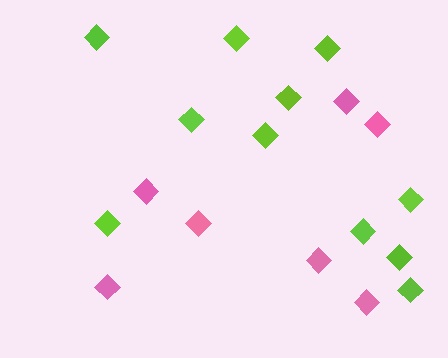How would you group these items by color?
There are 2 groups: one group of pink diamonds (7) and one group of lime diamonds (11).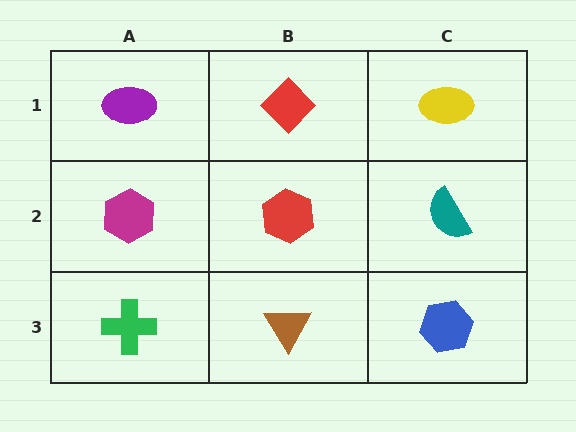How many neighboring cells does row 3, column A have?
2.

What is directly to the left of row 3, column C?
A brown triangle.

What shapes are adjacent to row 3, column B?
A red hexagon (row 2, column B), a green cross (row 3, column A), a blue hexagon (row 3, column C).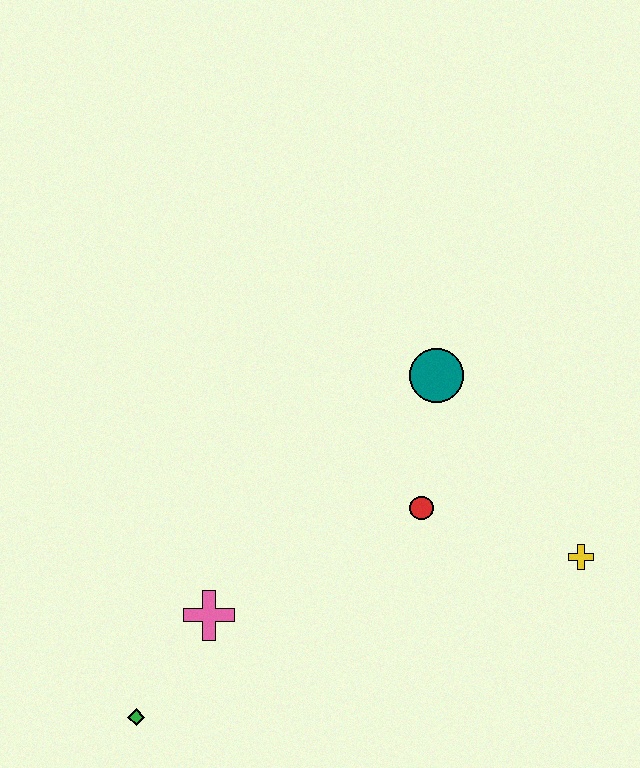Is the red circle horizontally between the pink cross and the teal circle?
Yes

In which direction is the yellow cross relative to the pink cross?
The yellow cross is to the right of the pink cross.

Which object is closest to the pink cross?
The green diamond is closest to the pink cross.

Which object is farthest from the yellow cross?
The green diamond is farthest from the yellow cross.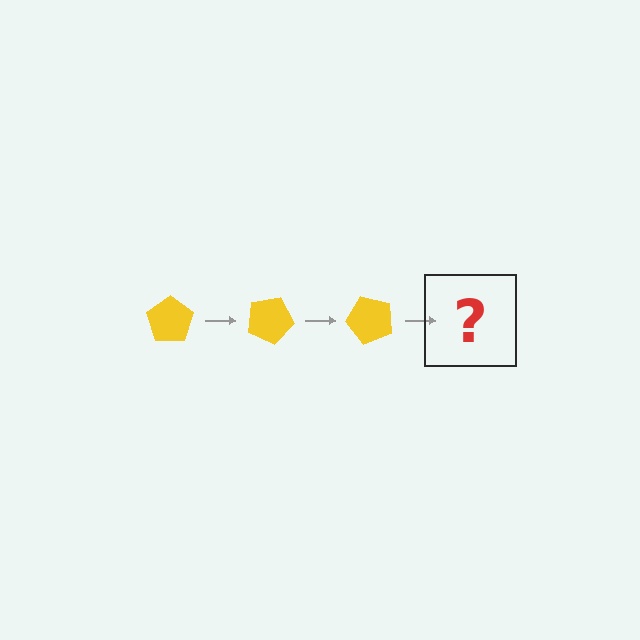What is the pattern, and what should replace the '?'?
The pattern is that the pentagon rotates 25 degrees each step. The '?' should be a yellow pentagon rotated 75 degrees.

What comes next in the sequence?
The next element should be a yellow pentagon rotated 75 degrees.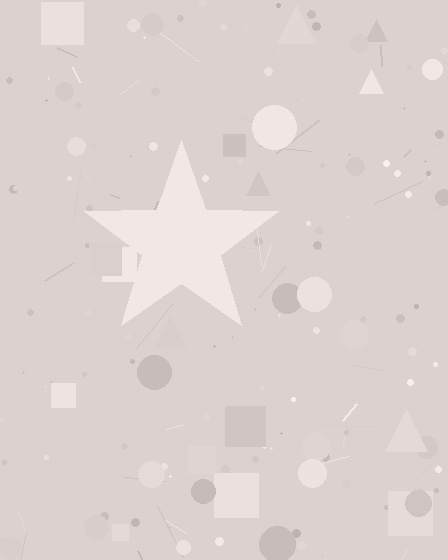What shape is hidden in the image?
A star is hidden in the image.